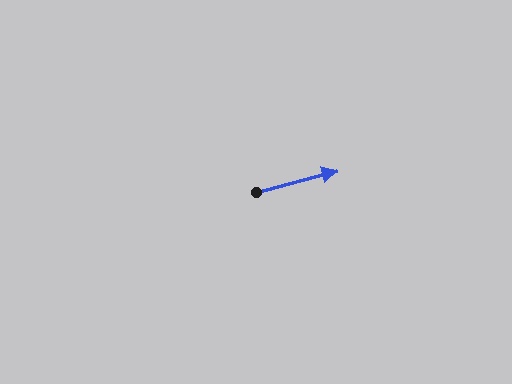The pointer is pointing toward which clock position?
Roughly 3 o'clock.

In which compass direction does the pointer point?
East.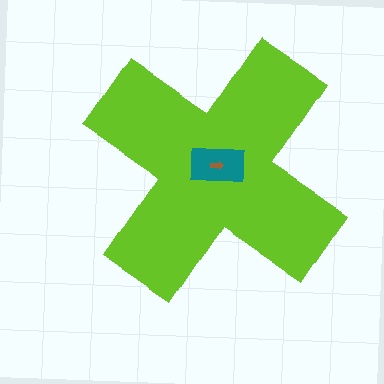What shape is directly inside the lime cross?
The teal rectangle.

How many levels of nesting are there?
3.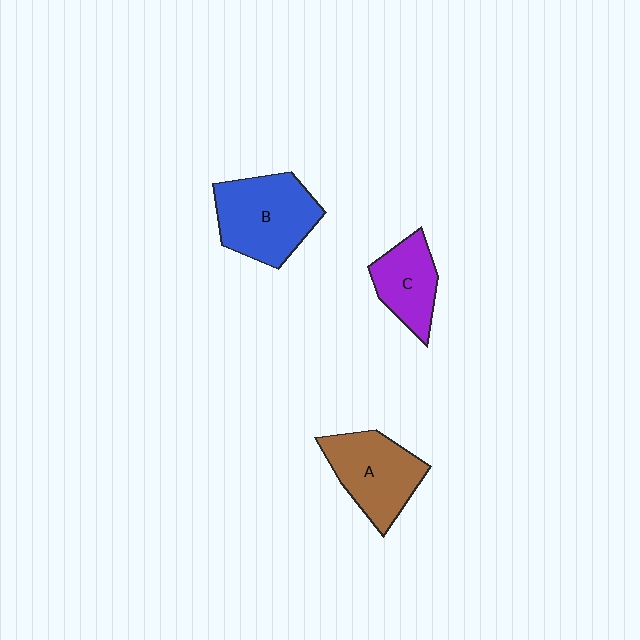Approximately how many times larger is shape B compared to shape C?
Approximately 1.6 times.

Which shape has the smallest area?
Shape C (purple).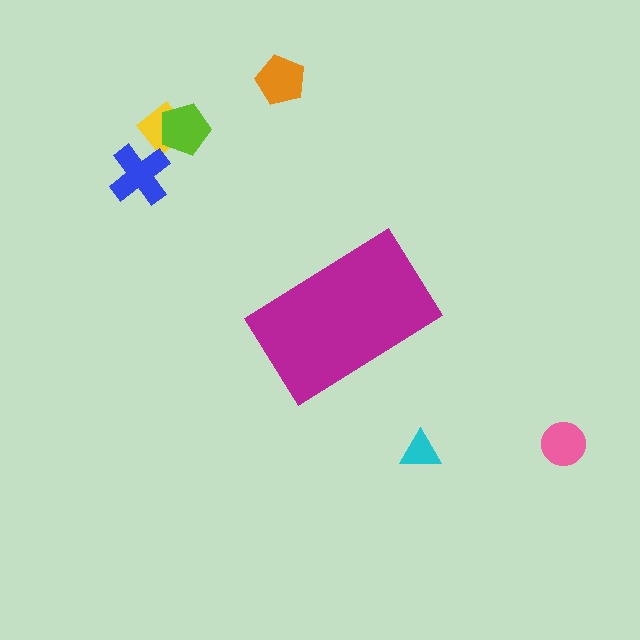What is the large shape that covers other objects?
A magenta rectangle.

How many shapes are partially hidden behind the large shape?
0 shapes are partially hidden.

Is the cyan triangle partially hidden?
No, the cyan triangle is fully visible.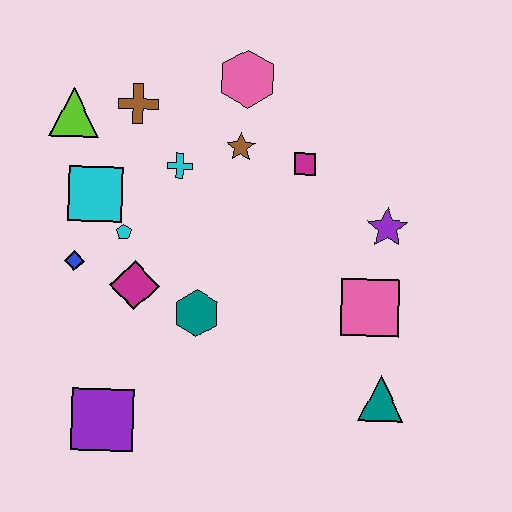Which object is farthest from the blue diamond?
The teal triangle is farthest from the blue diamond.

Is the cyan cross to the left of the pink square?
Yes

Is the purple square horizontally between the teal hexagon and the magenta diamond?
No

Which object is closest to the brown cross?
The lime triangle is closest to the brown cross.